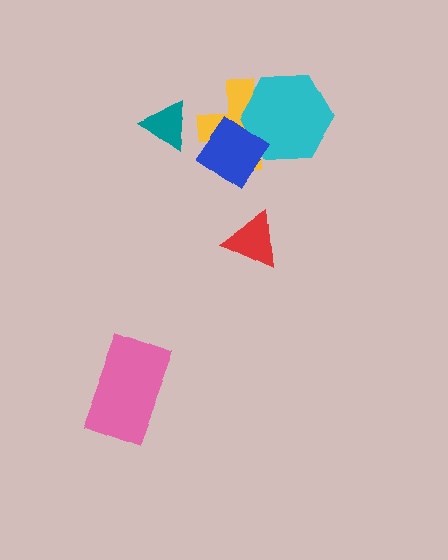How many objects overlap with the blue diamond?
2 objects overlap with the blue diamond.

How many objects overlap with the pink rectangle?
0 objects overlap with the pink rectangle.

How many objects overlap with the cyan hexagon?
2 objects overlap with the cyan hexagon.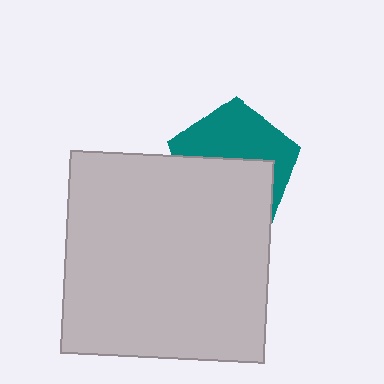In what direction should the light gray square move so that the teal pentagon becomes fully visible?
The light gray square should move down. That is the shortest direction to clear the overlap and leave the teal pentagon fully visible.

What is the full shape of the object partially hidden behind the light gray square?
The partially hidden object is a teal pentagon.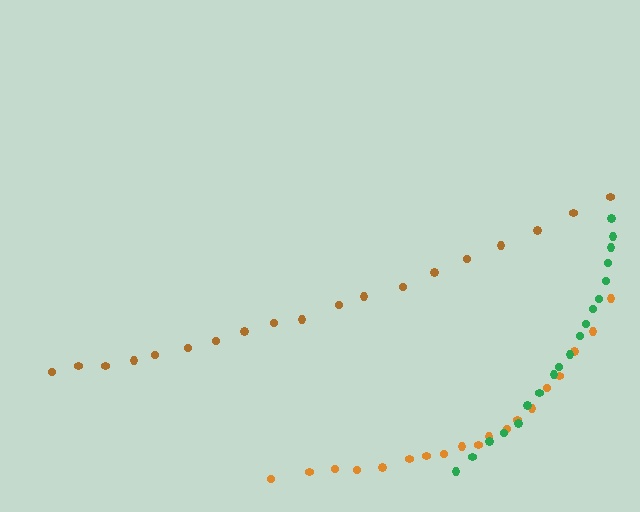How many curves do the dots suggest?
There are 3 distinct paths.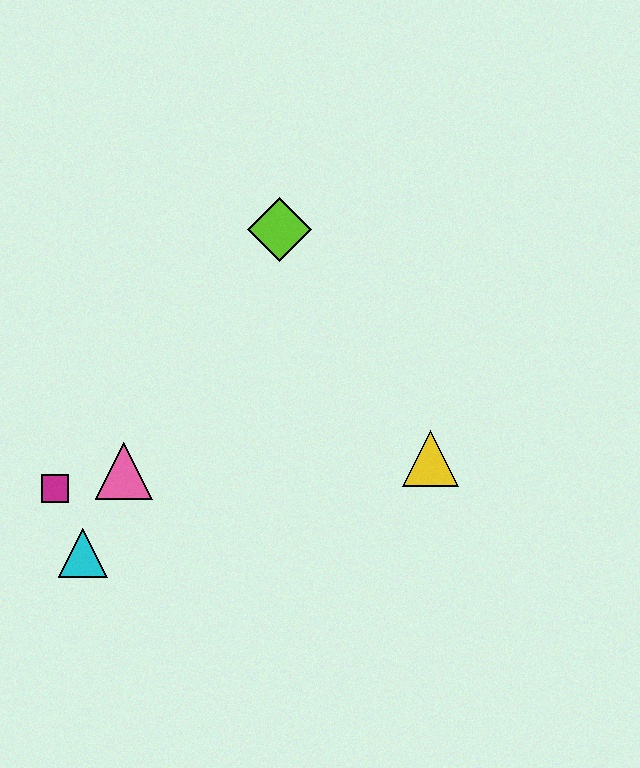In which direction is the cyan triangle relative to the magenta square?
The cyan triangle is below the magenta square.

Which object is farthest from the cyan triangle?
The lime diamond is farthest from the cyan triangle.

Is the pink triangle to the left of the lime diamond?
Yes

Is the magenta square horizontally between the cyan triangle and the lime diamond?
No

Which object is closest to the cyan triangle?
The magenta square is closest to the cyan triangle.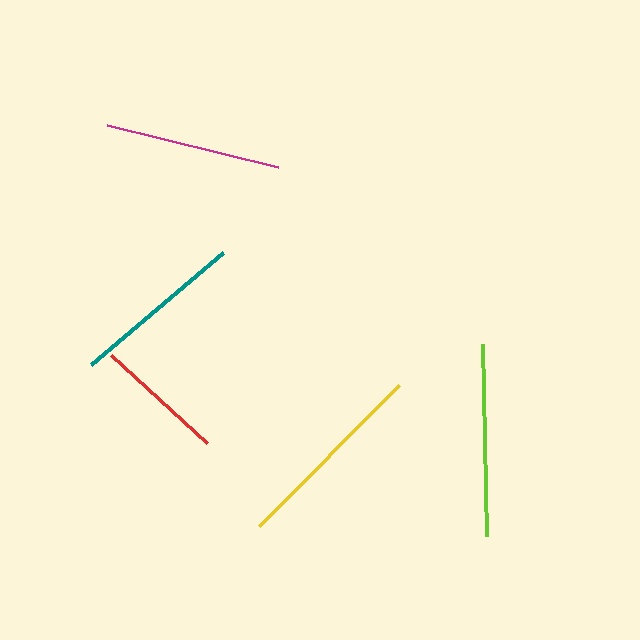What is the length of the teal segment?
The teal segment is approximately 172 pixels long.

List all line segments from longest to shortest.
From longest to shortest: yellow, lime, magenta, teal, red.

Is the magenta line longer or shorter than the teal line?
The magenta line is longer than the teal line.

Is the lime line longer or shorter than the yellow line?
The yellow line is longer than the lime line.